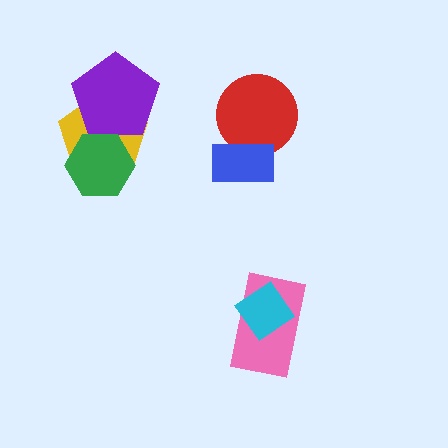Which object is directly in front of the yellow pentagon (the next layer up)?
The purple pentagon is directly in front of the yellow pentagon.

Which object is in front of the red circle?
The blue rectangle is in front of the red circle.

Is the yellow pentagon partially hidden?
Yes, it is partially covered by another shape.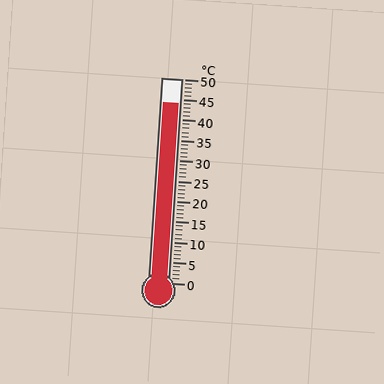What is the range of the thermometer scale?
The thermometer scale ranges from 0°C to 50°C.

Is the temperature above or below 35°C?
The temperature is above 35°C.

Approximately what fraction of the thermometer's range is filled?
The thermometer is filled to approximately 90% of its range.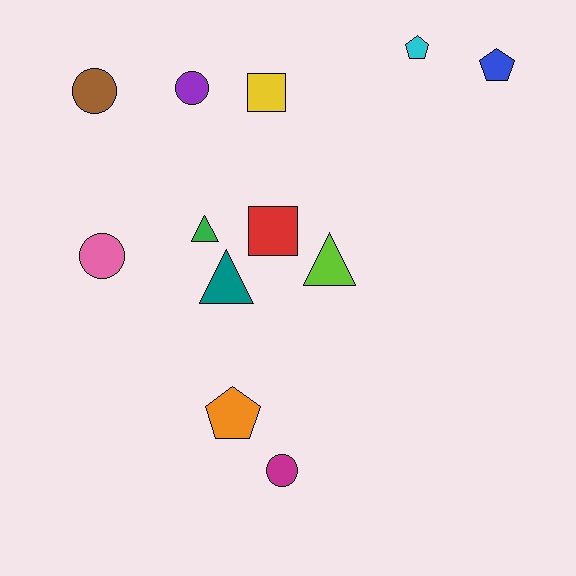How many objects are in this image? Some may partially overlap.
There are 12 objects.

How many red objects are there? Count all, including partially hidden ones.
There is 1 red object.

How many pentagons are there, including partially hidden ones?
There are 3 pentagons.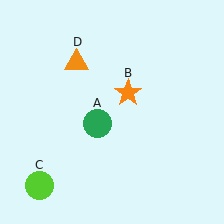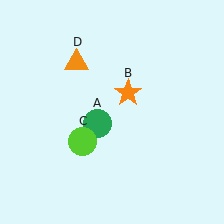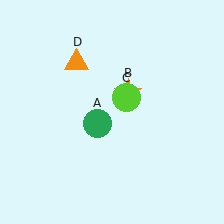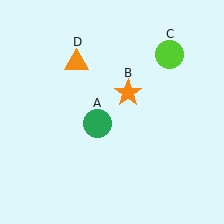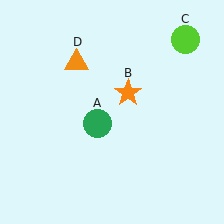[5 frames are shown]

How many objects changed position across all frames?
1 object changed position: lime circle (object C).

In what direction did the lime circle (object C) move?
The lime circle (object C) moved up and to the right.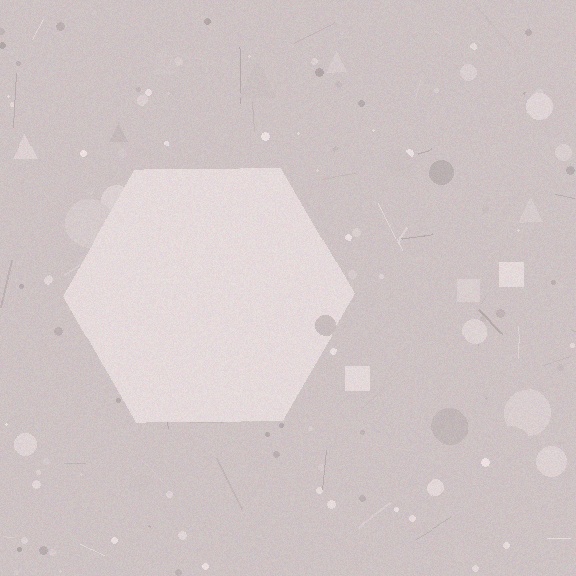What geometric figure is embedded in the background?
A hexagon is embedded in the background.